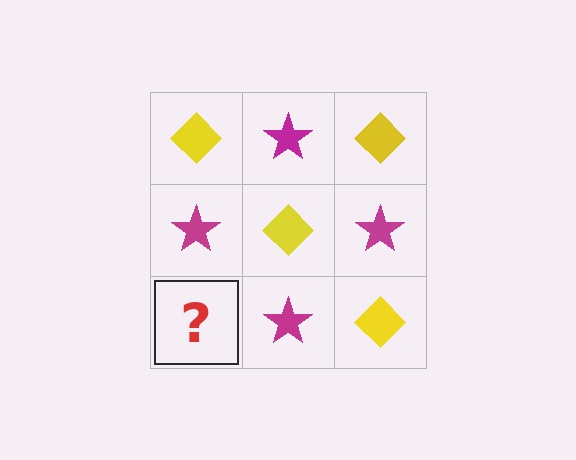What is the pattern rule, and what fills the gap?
The rule is that it alternates yellow diamond and magenta star in a checkerboard pattern. The gap should be filled with a yellow diamond.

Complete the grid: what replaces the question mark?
The question mark should be replaced with a yellow diamond.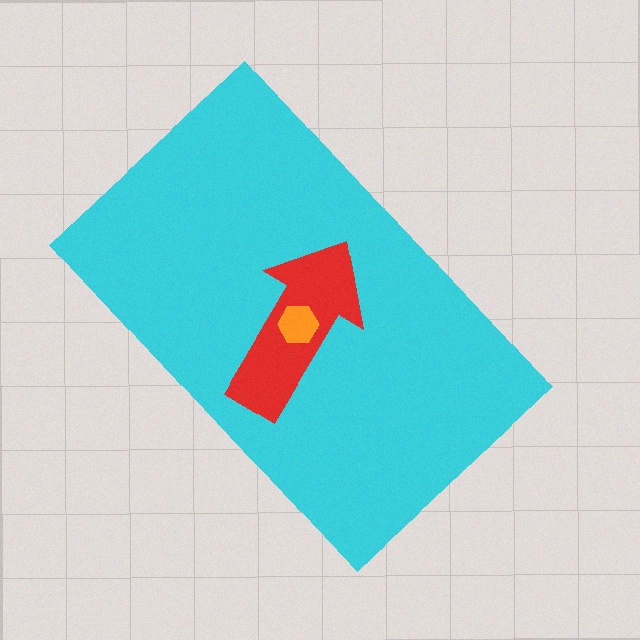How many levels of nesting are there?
3.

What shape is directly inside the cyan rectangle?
The red arrow.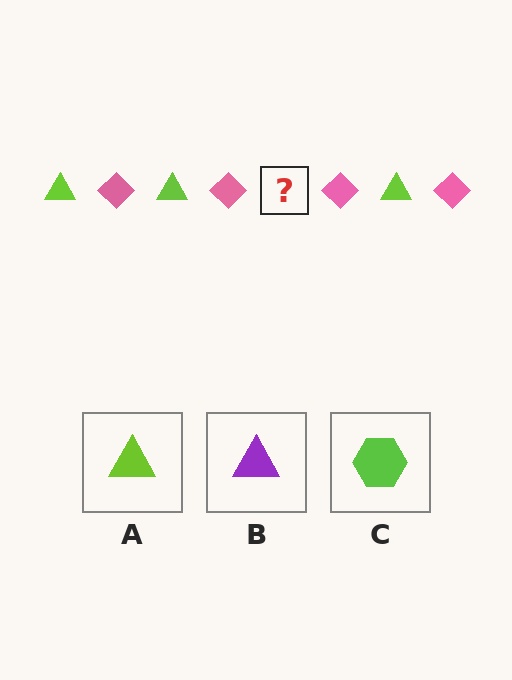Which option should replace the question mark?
Option A.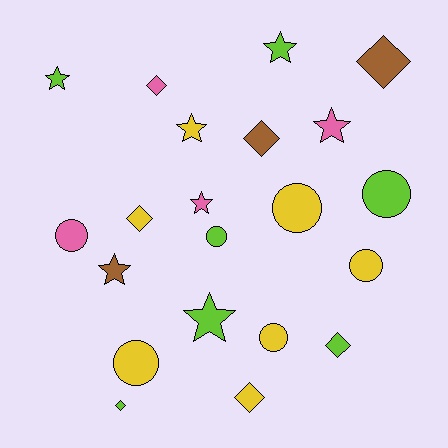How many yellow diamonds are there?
There are 2 yellow diamonds.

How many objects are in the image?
There are 21 objects.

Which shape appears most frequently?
Circle, with 7 objects.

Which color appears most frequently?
Yellow, with 7 objects.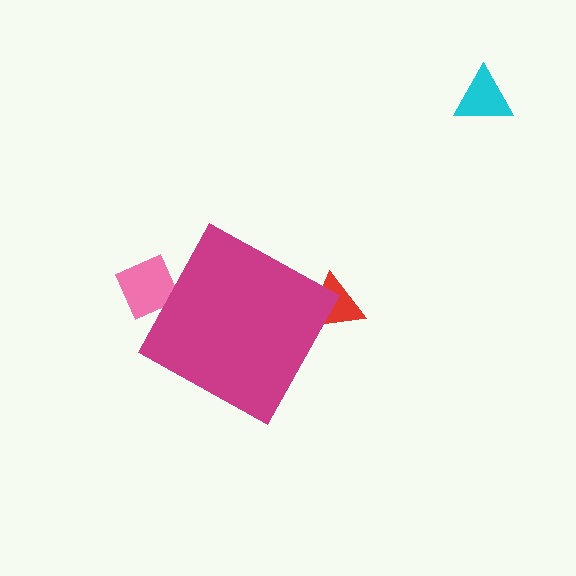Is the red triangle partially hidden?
Yes, the red triangle is partially hidden behind the magenta diamond.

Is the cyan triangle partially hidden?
No, the cyan triangle is fully visible.